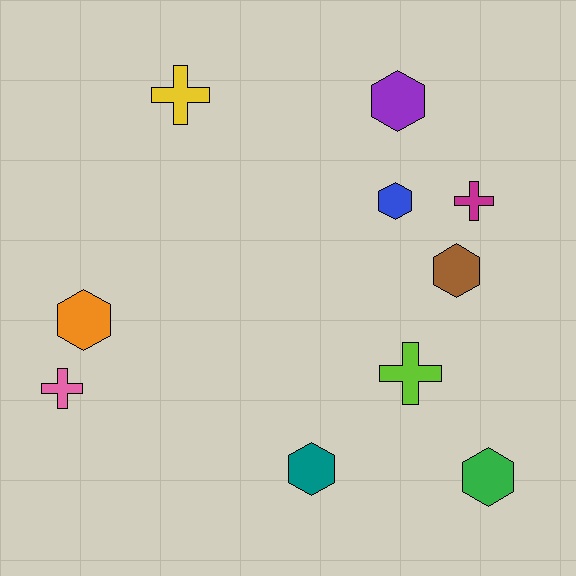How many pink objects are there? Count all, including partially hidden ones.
There is 1 pink object.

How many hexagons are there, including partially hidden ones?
There are 6 hexagons.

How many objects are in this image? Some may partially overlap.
There are 10 objects.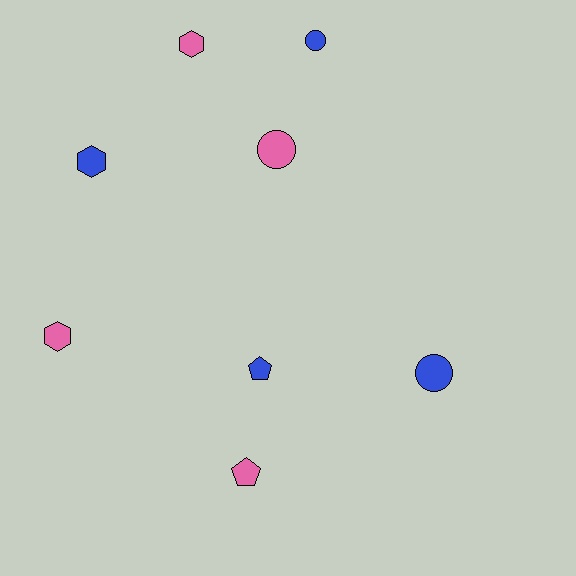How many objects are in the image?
There are 8 objects.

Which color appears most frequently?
Pink, with 4 objects.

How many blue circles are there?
There are 2 blue circles.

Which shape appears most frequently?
Hexagon, with 3 objects.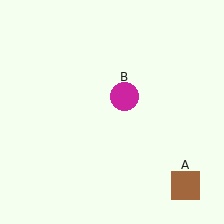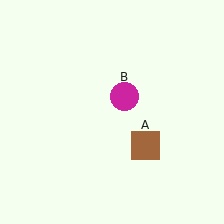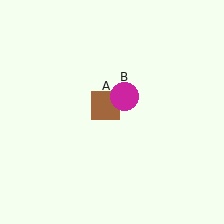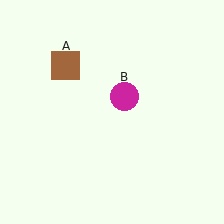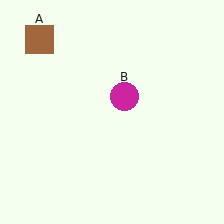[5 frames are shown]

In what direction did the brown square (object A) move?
The brown square (object A) moved up and to the left.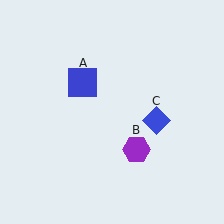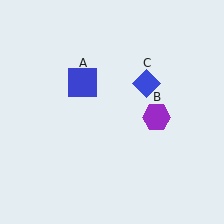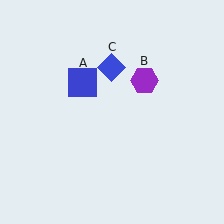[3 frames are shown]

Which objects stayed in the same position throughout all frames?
Blue square (object A) remained stationary.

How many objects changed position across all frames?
2 objects changed position: purple hexagon (object B), blue diamond (object C).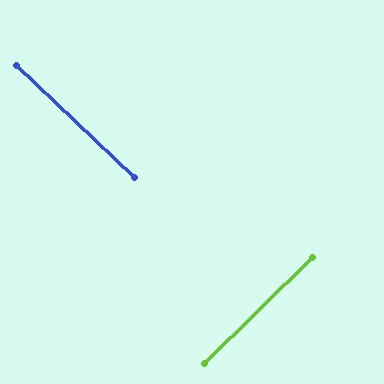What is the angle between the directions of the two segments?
Approximately 88 degrees.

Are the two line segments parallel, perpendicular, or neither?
Perpendicular — they meet at approximately 88°.